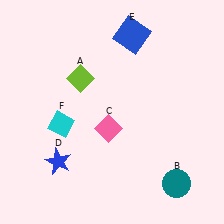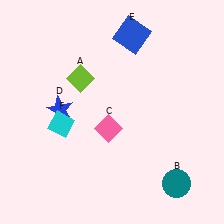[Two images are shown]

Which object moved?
The blue star (D) moved up.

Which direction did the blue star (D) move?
The blue star (D) moved up.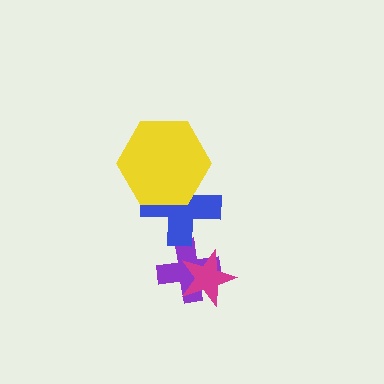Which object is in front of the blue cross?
The yellow hexagon is in front of the blue cross.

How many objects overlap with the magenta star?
1 object overlaps with the magenta star.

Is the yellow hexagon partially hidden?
No, no other shape covers it.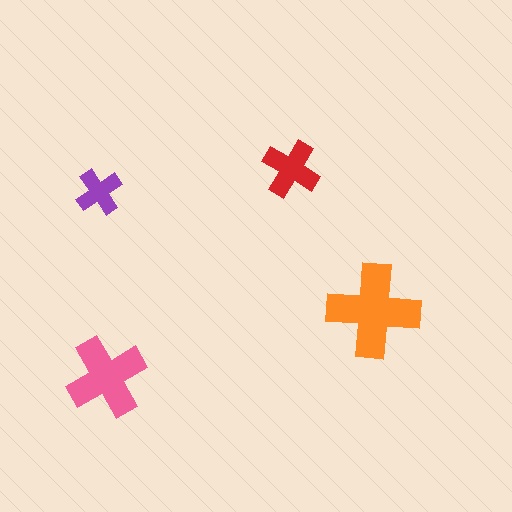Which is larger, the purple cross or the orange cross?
The orange one.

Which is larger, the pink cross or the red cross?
The pink one.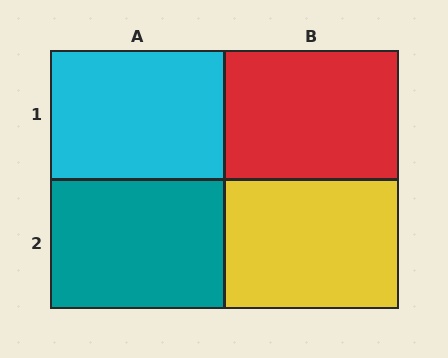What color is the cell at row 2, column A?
Teal.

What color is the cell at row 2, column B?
Yellow.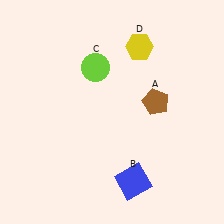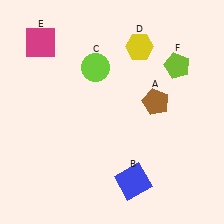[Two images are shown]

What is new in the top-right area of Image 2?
A lime pentagon (F) was added in the top-right area of Image 2.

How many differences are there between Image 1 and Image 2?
There are 2 differences between the two images.